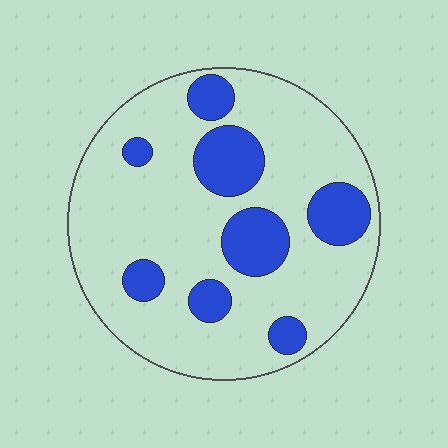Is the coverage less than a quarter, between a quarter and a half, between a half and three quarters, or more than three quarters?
Less than a quarter.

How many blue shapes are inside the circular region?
8.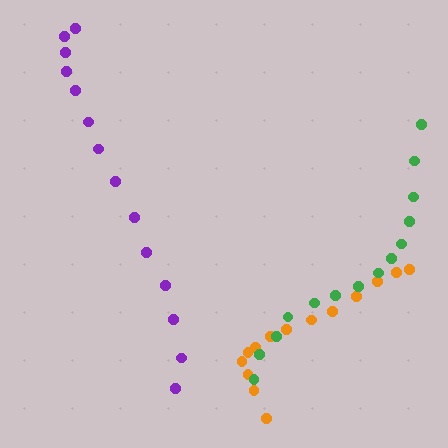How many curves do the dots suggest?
There are 3 distinct paths.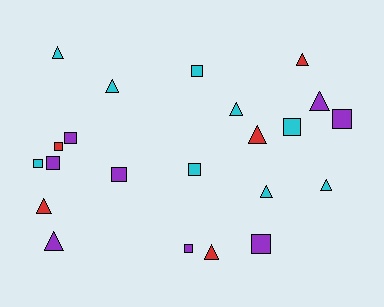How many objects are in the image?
There are 22 objects.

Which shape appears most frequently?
Square, with 11 objects.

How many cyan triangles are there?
There are 5 cyan triangles.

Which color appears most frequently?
Cyan, with 9 objects.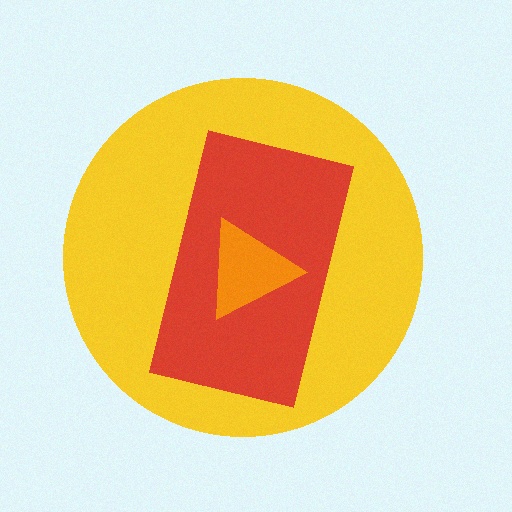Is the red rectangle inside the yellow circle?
Yes.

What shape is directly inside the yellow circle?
The red rectangle.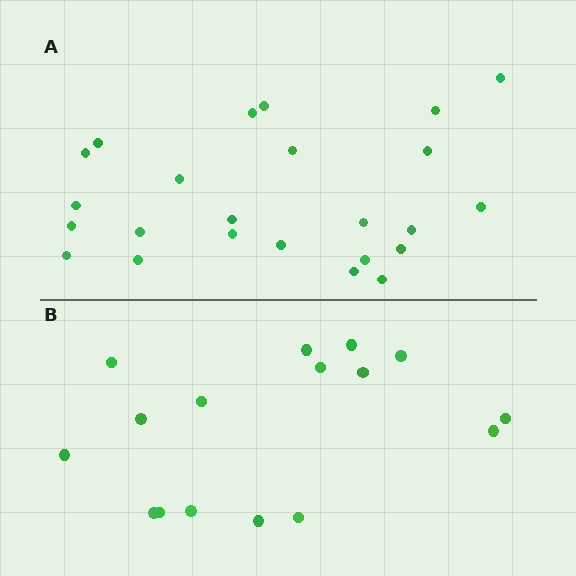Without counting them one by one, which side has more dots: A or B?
Region A (the top region) has more dots.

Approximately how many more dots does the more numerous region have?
Region A has roughly 8 or so more dots than region B.